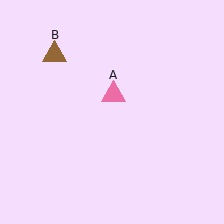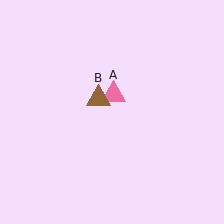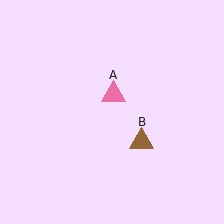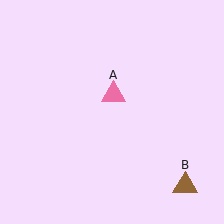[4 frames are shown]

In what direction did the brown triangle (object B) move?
The brown triangle (object B) moved down and to the right.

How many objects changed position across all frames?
1 object changed position: brown triangle (object B).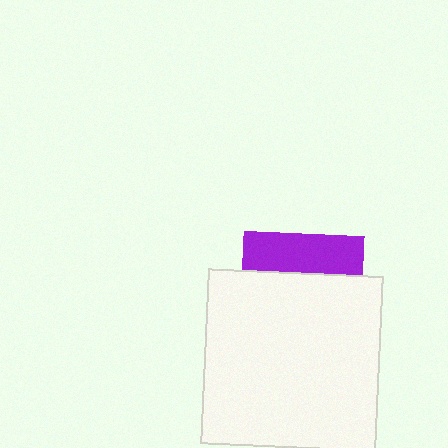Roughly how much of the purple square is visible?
A small part of it is visible (roughly 33%).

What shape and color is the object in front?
The object in front is a white square.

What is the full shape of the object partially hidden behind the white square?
The partially hidden object is a purple square.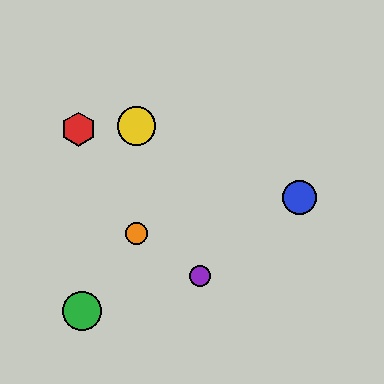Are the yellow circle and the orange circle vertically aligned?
Yes, both are at x≈137.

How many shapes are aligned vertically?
2 shapes (the yellow circle, the orange circle) are aligned vertically.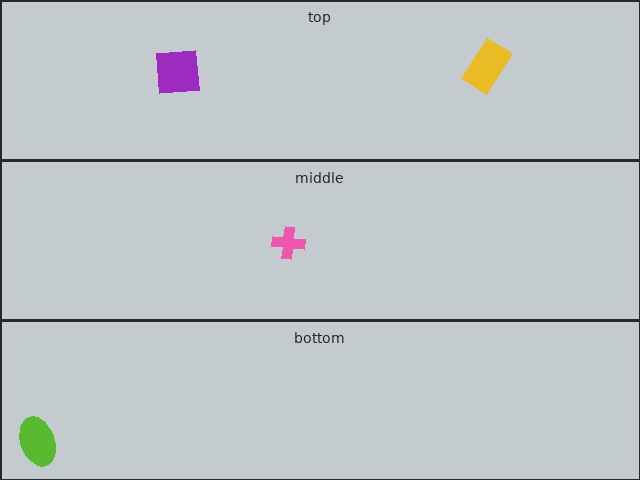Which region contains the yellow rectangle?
The top region.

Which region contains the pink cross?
The middle region.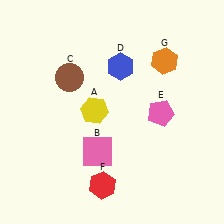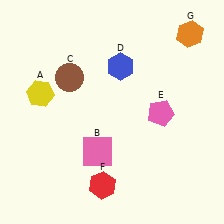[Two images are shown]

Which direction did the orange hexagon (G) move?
The orange hexagon (G) moved up.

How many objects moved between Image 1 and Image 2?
2 objects moved between the two images.